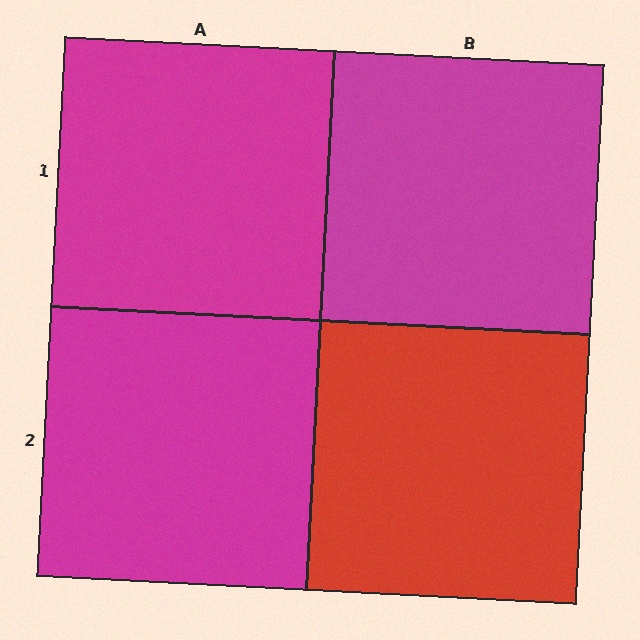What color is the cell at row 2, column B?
Red.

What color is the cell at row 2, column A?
Magenta.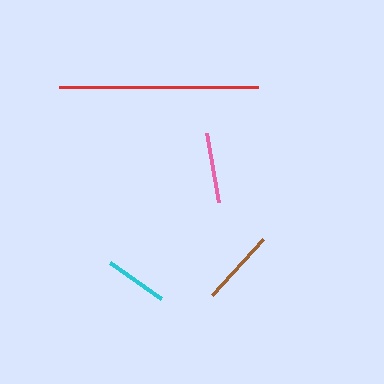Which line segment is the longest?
The red line is the longest at approximately 200 pixels.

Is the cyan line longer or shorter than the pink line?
The pink line is longer than the cyan line.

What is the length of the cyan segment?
The cyan segment is approximately 63 pixels long.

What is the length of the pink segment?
The pink segment is approximately 70 pixels long.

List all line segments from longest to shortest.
From longest to shortest: red, brown, pink, cyan.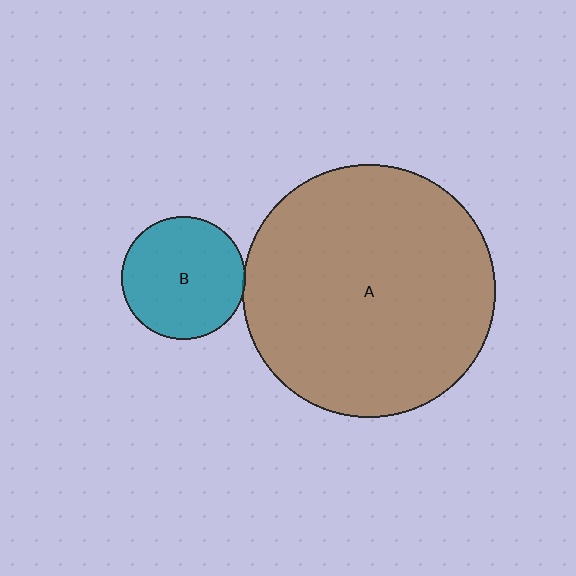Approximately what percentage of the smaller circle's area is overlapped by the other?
Approximately 5%.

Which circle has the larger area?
Circle A (brown).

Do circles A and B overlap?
Yes.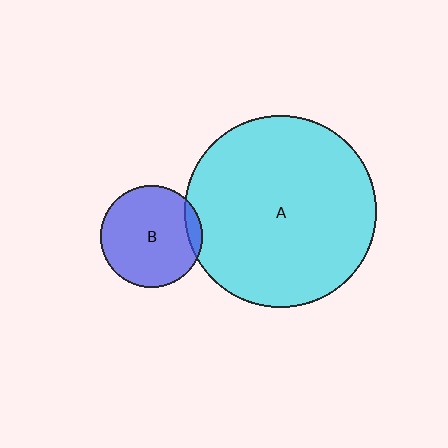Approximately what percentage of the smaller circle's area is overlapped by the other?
Approximately 10%.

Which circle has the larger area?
Circle A (cyan).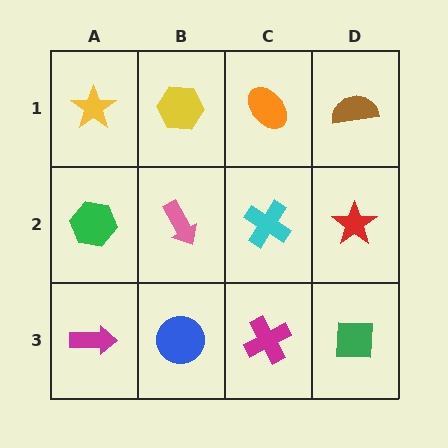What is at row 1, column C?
An orange ellipse.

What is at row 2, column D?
A red star.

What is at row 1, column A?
A yellow star.